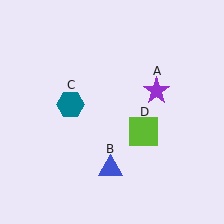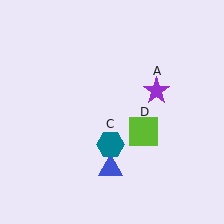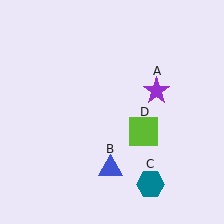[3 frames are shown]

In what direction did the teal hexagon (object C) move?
The teal hexagon (object C) moved down and to the right.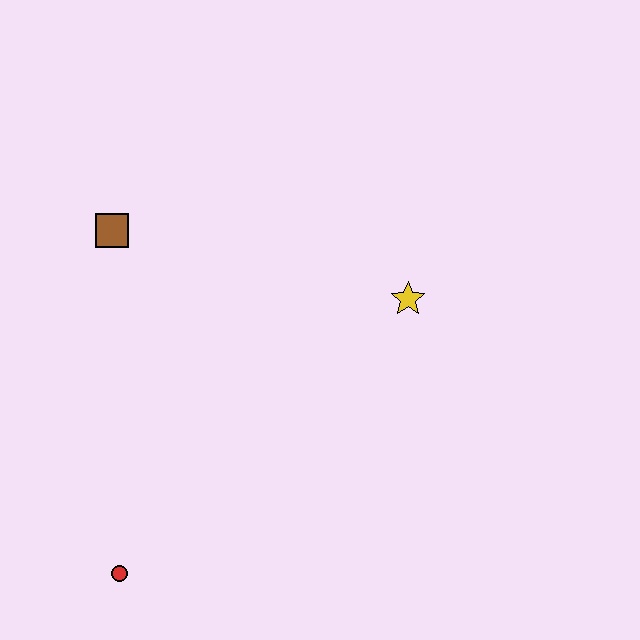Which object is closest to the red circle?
The brown square is closest to the red circle.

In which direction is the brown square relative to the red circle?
The brown square is above the red circle.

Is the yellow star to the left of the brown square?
No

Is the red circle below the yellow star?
Yes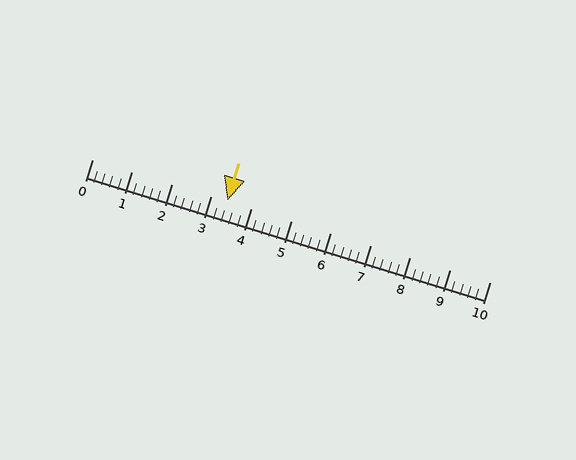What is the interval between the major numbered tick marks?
The major tick marks are spaced 1 units apart.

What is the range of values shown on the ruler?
The ruler shows values from 0 to 10.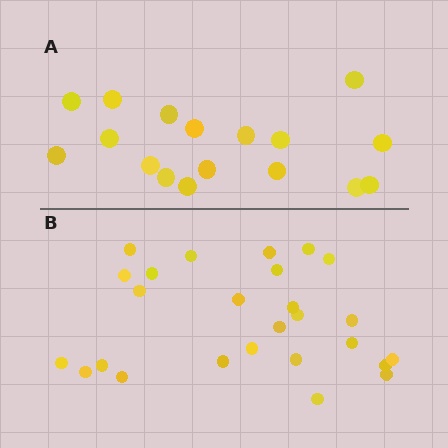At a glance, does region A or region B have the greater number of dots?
Region B (the bottom region) has more dots.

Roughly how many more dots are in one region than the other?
Region B has roughly 8 or so more dots than region A.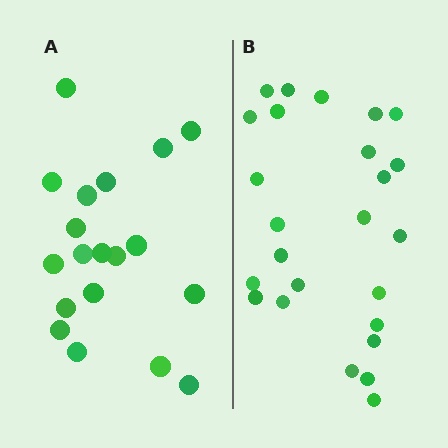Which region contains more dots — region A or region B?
Region B (the right region) has more dots.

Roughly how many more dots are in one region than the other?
Region B has about 6 more dots than region A.